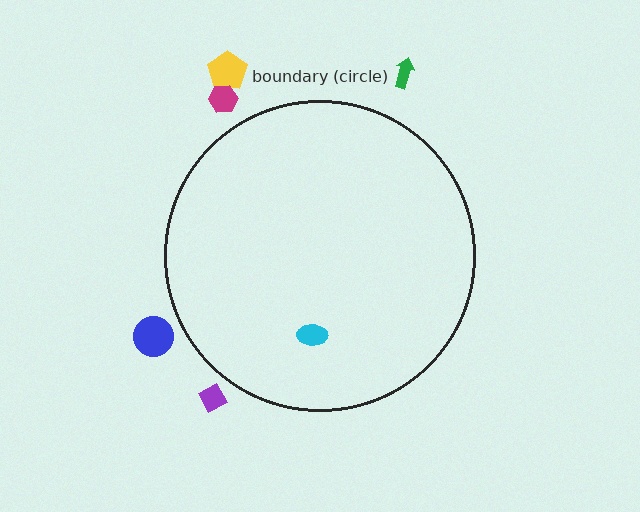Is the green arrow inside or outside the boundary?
Outside.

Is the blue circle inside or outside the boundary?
Outside.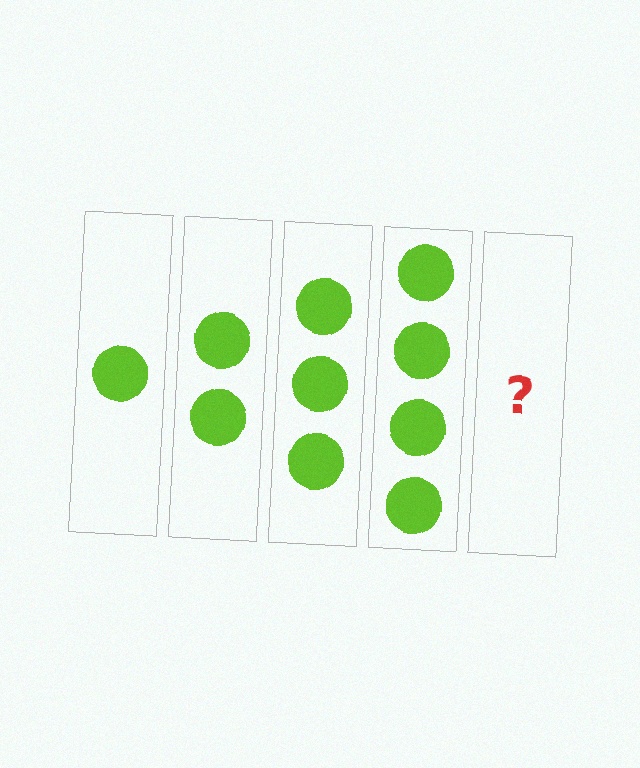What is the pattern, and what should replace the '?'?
The pattern is that each step adds one more circle. The '?' should be 5 circles.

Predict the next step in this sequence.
The next step is 5 circles.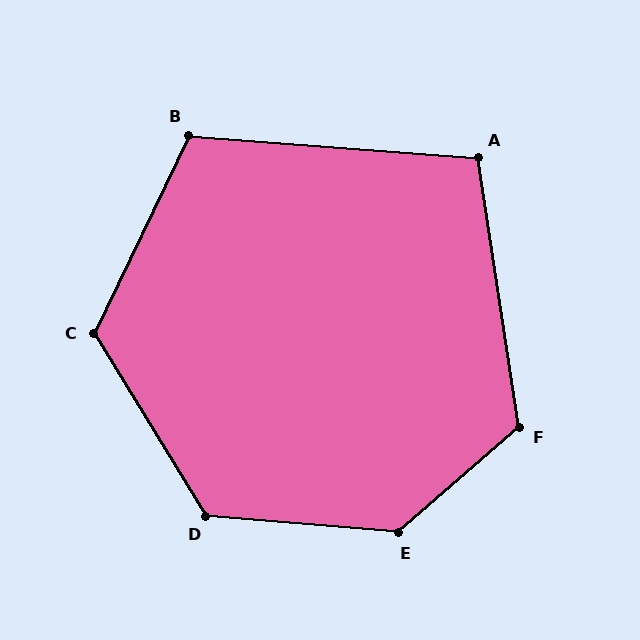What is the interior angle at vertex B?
Approximately 111 degrees (obtuse).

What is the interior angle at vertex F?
Approximately 122 degrees (obtuse).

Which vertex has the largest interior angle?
E, at approximately 134 degrees.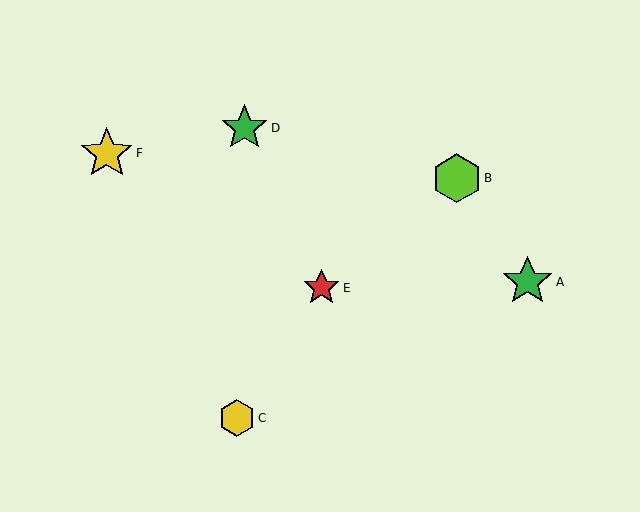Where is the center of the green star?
The center of the green star is at (245, 128).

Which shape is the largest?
The yellow star (labeled F) is the largest.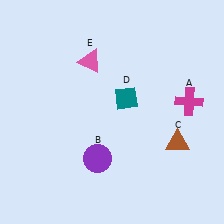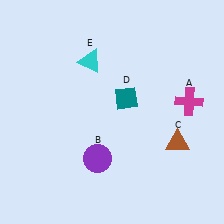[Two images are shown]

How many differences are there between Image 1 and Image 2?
There is 1 difference between the two images.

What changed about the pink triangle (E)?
In Image 1, E is pink. In Image 2, it changed to cyan.